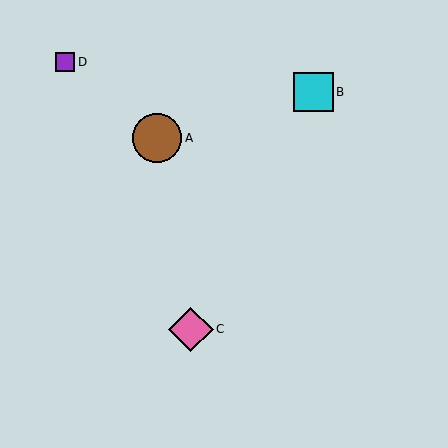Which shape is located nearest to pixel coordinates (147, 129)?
The brown circle (labeled A) at (157, 138) is nearest to that location.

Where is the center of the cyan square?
The center of the cyan square is at (314, 92).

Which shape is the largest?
The brown circle (labeled A) is the largest.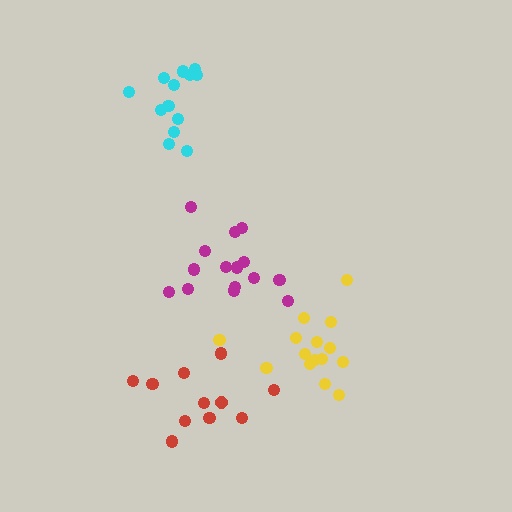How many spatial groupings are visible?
There are 4 spatial groupings.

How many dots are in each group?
Group 1: 13 dots, Group 2: 11 dots, Group 3: 15 dots, Group 4: 15 dots (54 total).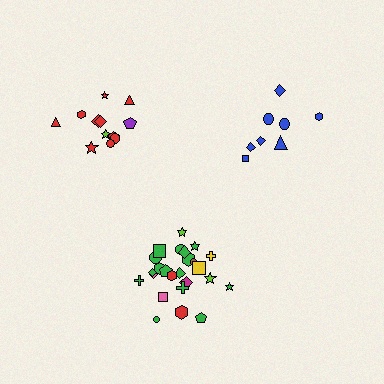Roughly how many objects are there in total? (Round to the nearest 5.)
Roughly 45 objects in total.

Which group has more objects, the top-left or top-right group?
The top-left group.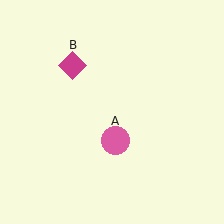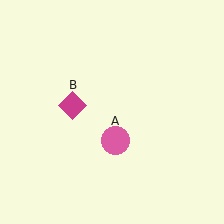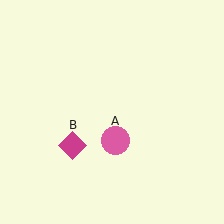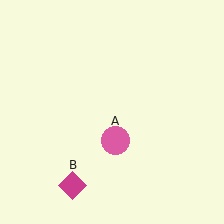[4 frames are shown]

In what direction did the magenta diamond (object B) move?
The magenta diamond (object B) moved down.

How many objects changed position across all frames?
1 object changed position: magenta diamond (object B).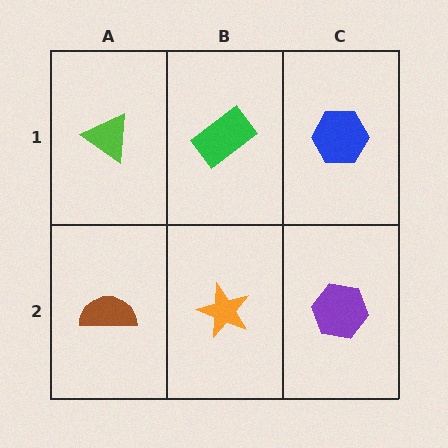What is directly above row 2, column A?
A lime triangle.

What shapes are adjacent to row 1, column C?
A purple hexagon (row 2, column C), a green rectangle (row 1, column B).